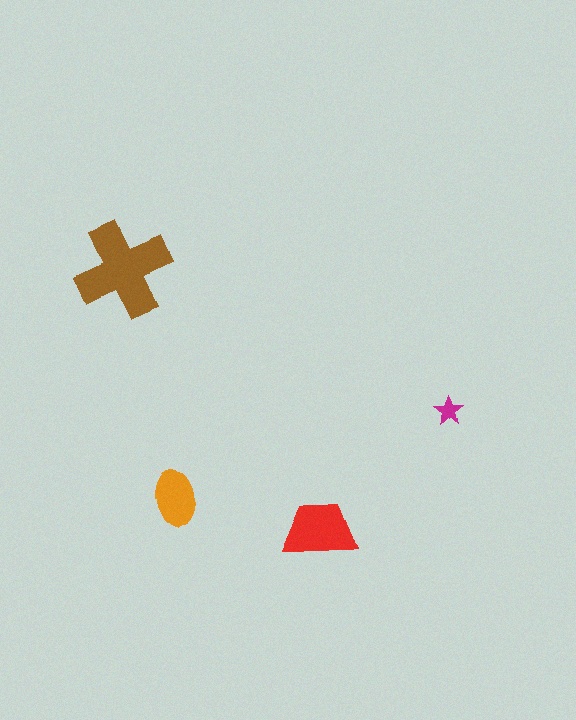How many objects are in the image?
There are 4 objects in the image.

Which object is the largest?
The brown cross.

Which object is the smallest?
The magenta star.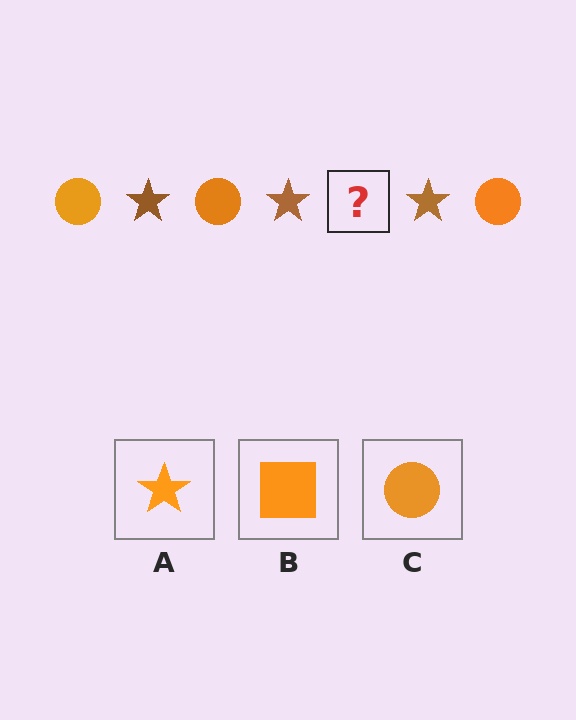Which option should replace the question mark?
Option C.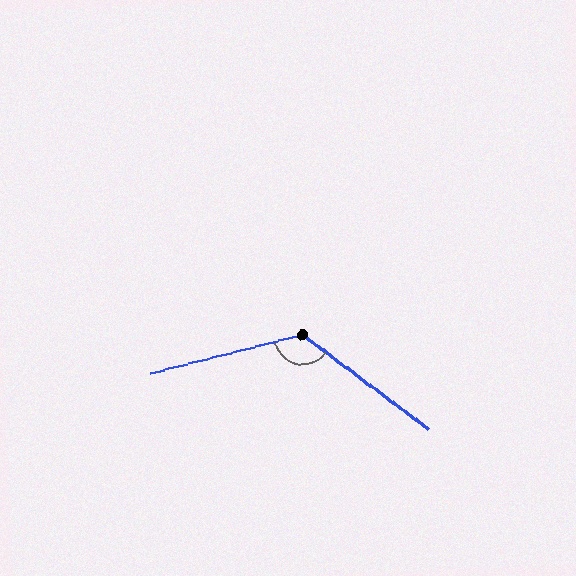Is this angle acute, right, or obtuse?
It is obtuse.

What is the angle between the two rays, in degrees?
Approximately 129 degrees.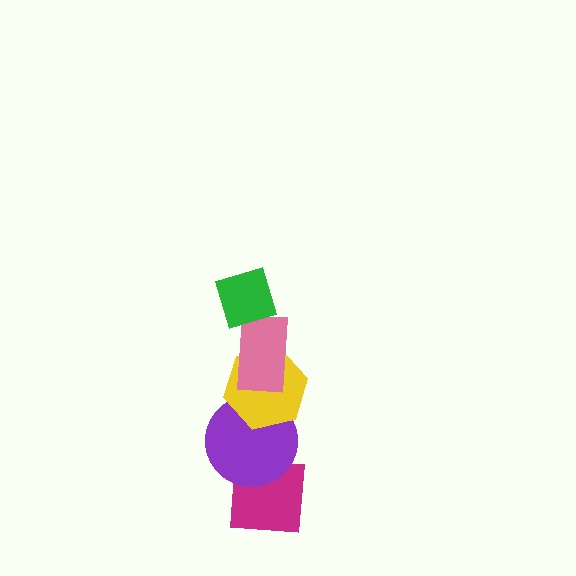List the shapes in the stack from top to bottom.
From top to bottom: the green diamond, the pink rectangle, the yellow hexagon, the purple circle, the magenta square.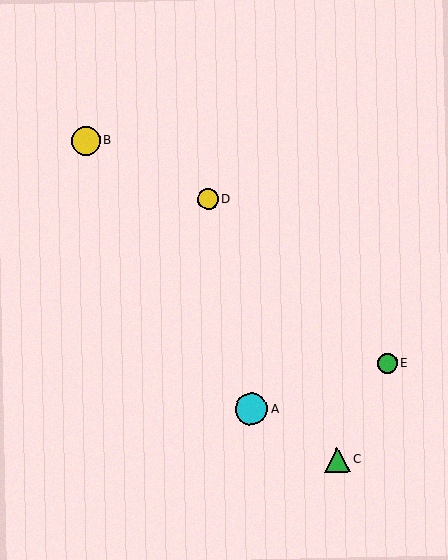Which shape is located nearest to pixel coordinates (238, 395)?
The cyan circle (labeled A) at (251, 409) is nearest to that location.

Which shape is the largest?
The cyan circle (labeled A) is the largest.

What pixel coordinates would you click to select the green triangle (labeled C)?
Click at (337, 460) to select the green triangle C.